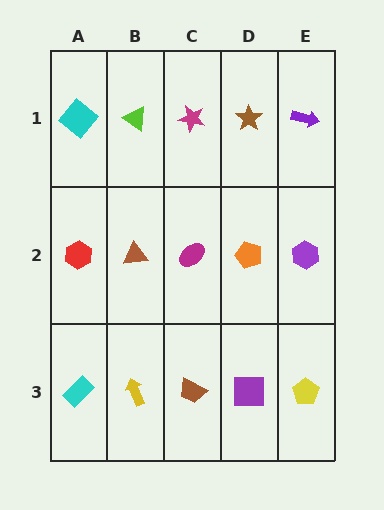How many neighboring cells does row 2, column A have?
3.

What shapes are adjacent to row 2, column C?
A magenta star (row 1, column C), a brown trapezoid (row 3, column C), a brown triangle (row 2, column B), an orange pentagon (row 2, column D).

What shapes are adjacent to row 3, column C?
A magenta ellipse (row 2, column C), a yellow arrow (row 3, column B), a purple square (row 3, column D).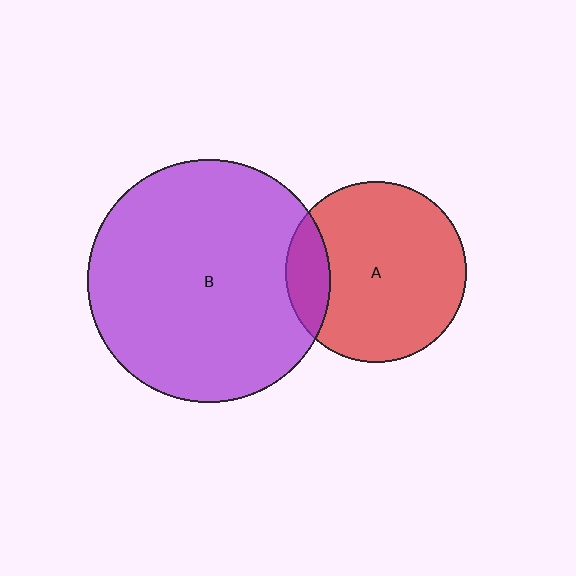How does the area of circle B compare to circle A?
Approximately 1.8 times.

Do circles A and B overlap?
Yes.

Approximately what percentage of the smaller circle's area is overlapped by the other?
Approximately 15%.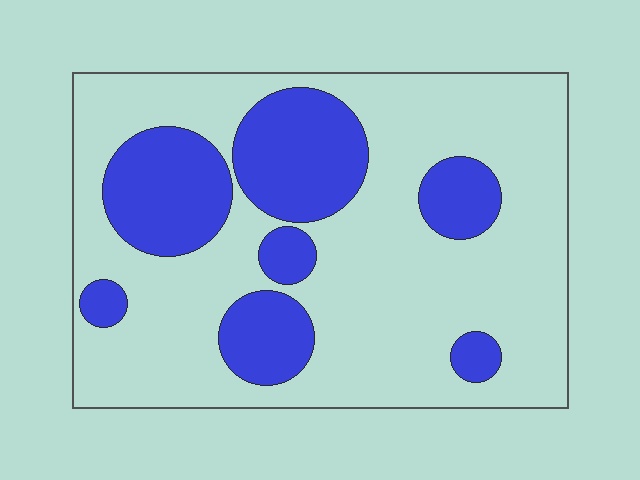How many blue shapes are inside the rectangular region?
7.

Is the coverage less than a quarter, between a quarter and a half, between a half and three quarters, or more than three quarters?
Between a quarter and a half.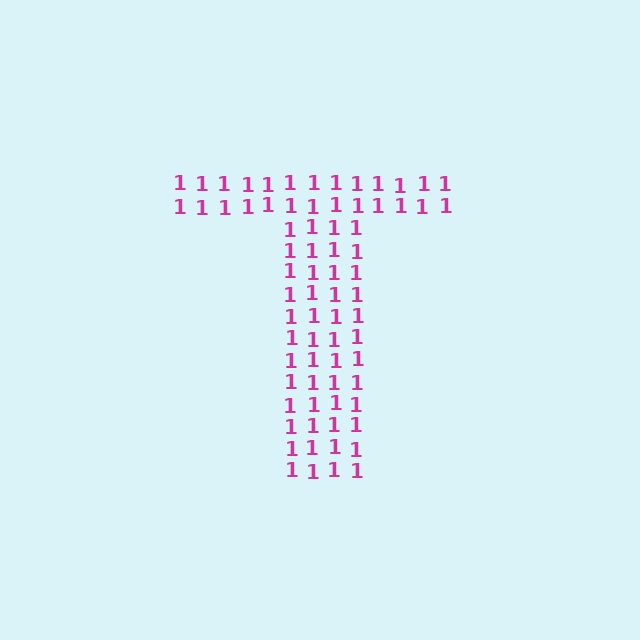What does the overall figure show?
The overall figure shows the letter T.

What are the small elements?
The small elements are digit 1's.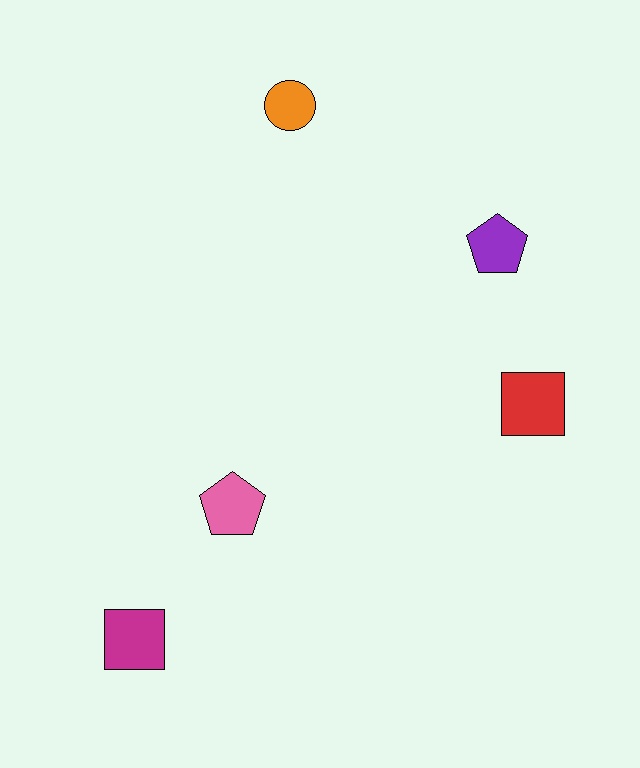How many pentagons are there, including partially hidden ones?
There are 2 pentagons.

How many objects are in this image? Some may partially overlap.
There are 5 objects.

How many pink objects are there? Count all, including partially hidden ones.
There is 1 pink object.